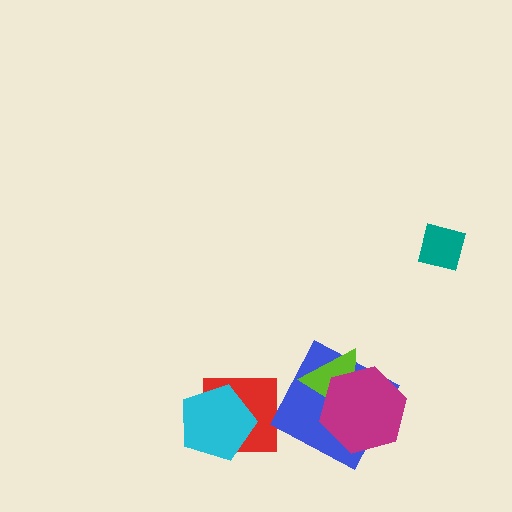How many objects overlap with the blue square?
2 objects overlap with the blue square.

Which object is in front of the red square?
The cyan pentagon is in front of the red square.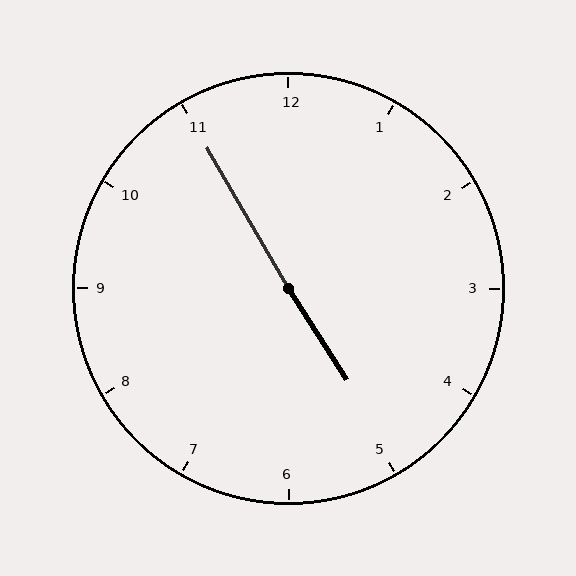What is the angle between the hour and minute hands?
Approximately 178 degrees.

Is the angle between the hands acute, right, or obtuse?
It is obtuse.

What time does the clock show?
4:55.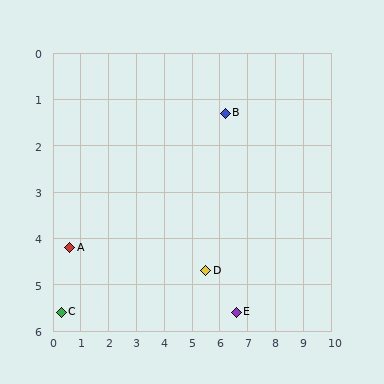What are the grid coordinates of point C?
Point C is at approximately (0.3, 5.6).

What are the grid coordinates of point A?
Point A is at approximately (0.6, 4.2).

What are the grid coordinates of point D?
Point D is at approximately (5.5, 4.7).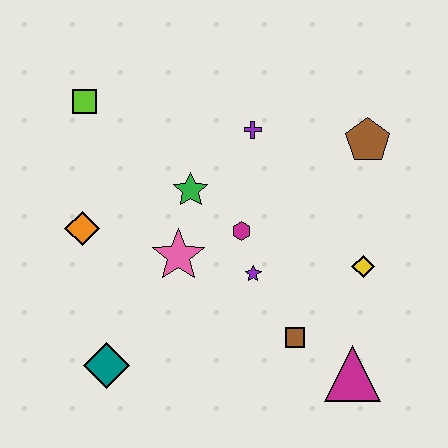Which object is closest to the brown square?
The magenta triangle is closest to the brown square.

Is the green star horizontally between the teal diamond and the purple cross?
Yes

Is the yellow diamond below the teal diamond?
No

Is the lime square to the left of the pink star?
Yes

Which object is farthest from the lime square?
The magenta triangle is farthest from the lime square.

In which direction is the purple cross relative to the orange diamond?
The purple cross is to the right of the orange diamond.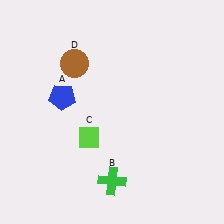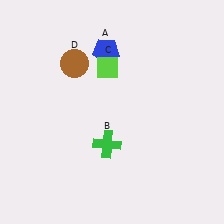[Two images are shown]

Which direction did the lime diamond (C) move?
The lime diamond (C) moved up.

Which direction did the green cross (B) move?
The green cross (B) moved up.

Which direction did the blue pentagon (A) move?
The blue pentagon (A) moved up.